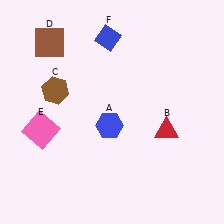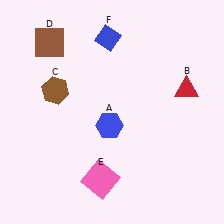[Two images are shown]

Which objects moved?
The objects that moved are: the red triangle (B), the pink square (E).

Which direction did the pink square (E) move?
The pink square (E) moved right.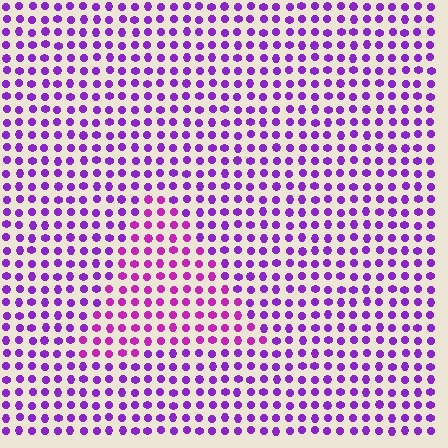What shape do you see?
I see a triangle.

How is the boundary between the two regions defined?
The boundary is defined purely by a slight shift in hue (about 28 degrees). Spacing, size, and orientation are identical on both sides.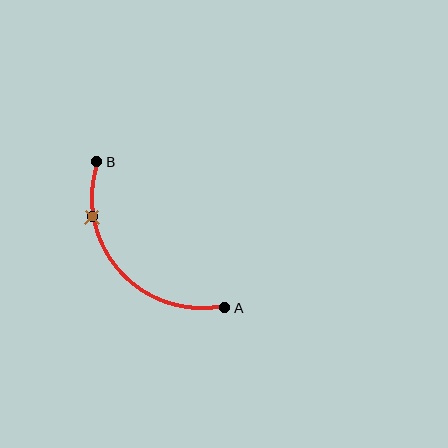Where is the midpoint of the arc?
The arc midpoint is the point on the curve farthest from the straight line joining A and B. It sits below and to the left of that line.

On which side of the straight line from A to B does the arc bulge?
The arc bulges below and to the left of the straight line connecting A and B.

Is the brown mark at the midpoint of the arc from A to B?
No. The brown mark lies on the arc but is closer to endpoint B. The arc midpoint would be at the point on the curve equidistant along the arc from both A and B.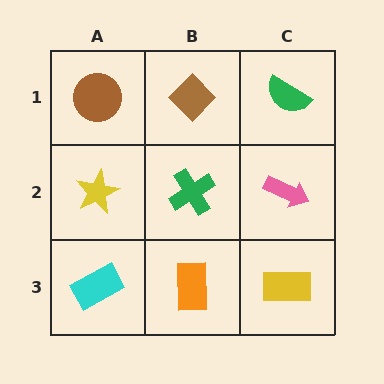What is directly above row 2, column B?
A brown diamond.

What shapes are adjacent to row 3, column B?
A green cross (row 2, column B), a cyan rectangle (row 3, column A), a yellow rectangle (row 3, column C).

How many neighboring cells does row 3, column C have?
2.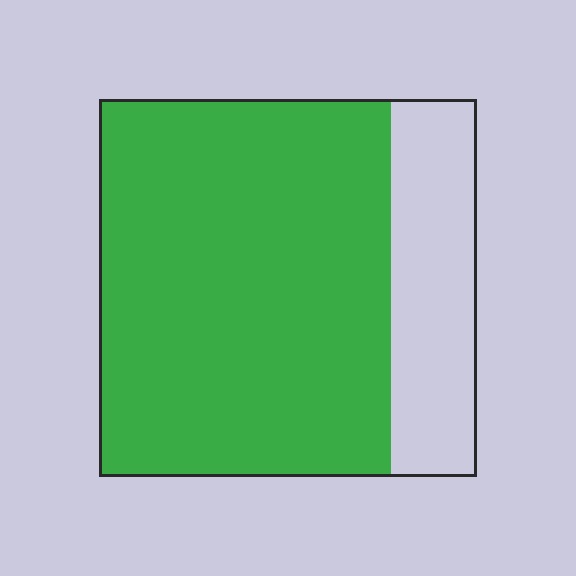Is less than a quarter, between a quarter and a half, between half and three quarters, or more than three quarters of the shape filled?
More than three quarters.